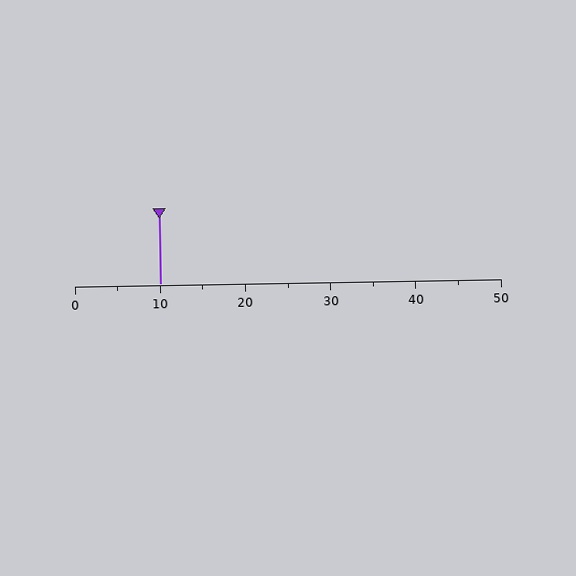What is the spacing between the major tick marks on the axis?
The major ticks are spaced 10 apart.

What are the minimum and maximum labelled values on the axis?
The axis runs from 0 to 50.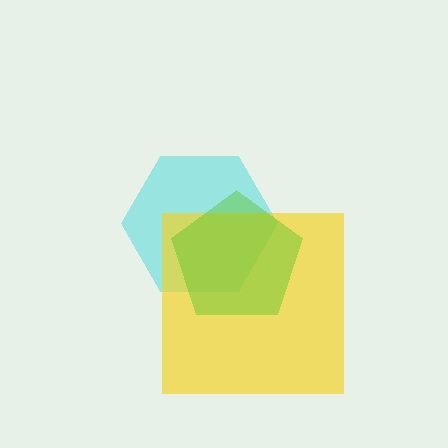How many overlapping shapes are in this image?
There are 3 overlapping shapes in the image.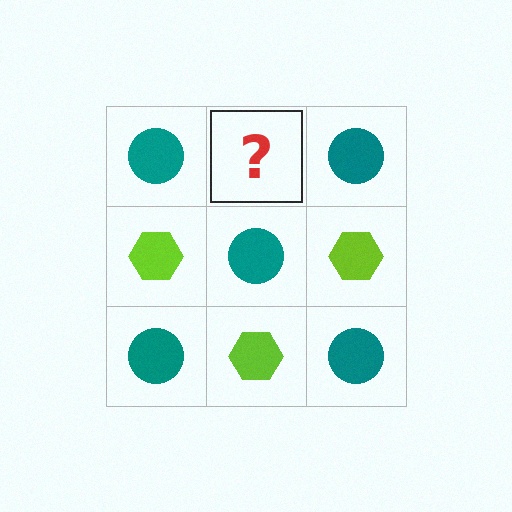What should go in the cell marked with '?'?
The missing cell should contain a lime hexagon.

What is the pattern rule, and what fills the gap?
The rule is that it alternates teal circle and lime hexagon in a checkerboard pattern. The gap should be filled with a lime hexagon.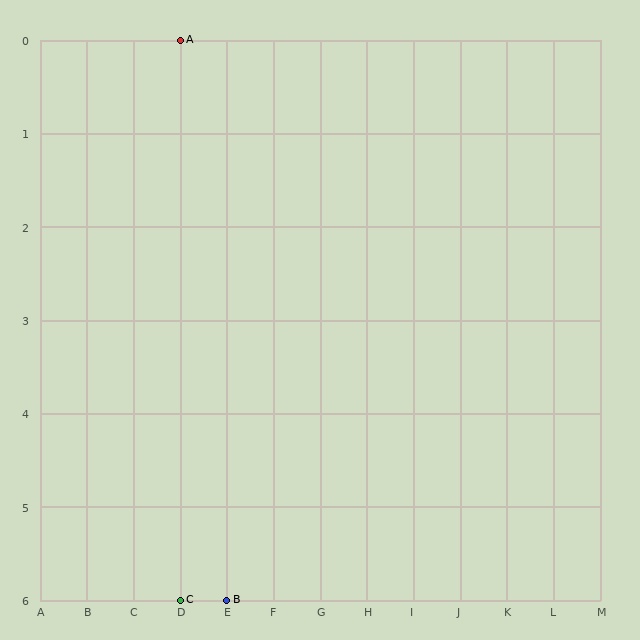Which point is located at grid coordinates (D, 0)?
Point A is at (D, 0).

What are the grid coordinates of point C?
Point C is at grid coordinates (D, 6).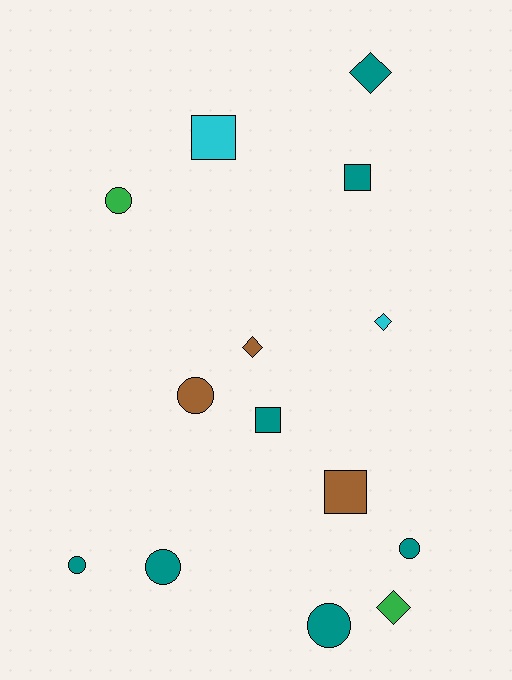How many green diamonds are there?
There is 1 green diamond.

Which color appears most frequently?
Teal, with 7 objects.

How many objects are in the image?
There are 14 objects.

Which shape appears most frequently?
Circle, with 6 objects.